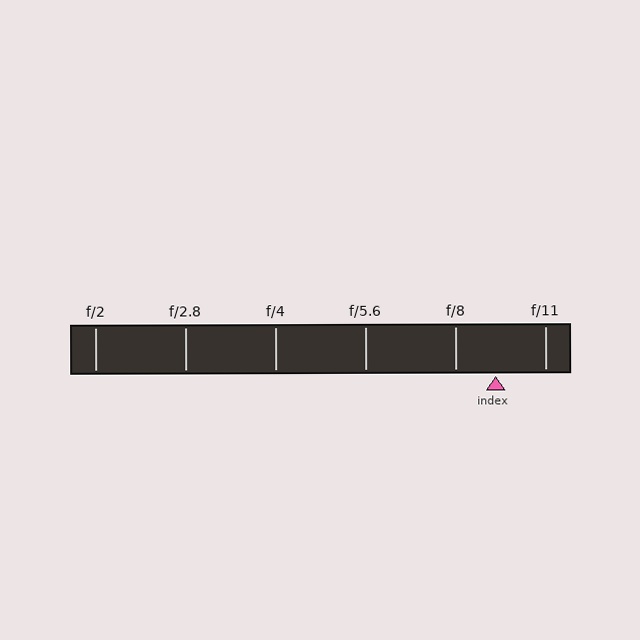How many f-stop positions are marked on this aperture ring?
There are 6 f-stop positions marked.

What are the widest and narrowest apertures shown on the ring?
The widest aperture shown is f/2 and the narrowest is f/11.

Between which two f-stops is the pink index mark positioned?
The index mark is between f/8 and f/11.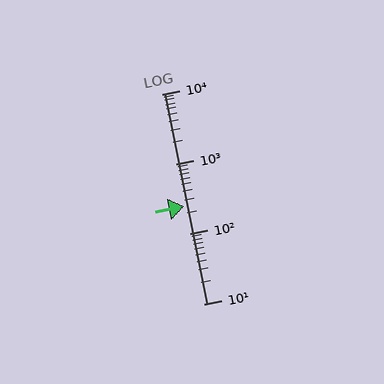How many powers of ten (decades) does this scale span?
The scale spans 3 decades, from 10 to 10000.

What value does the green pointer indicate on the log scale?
The pointer indicates approximately 250.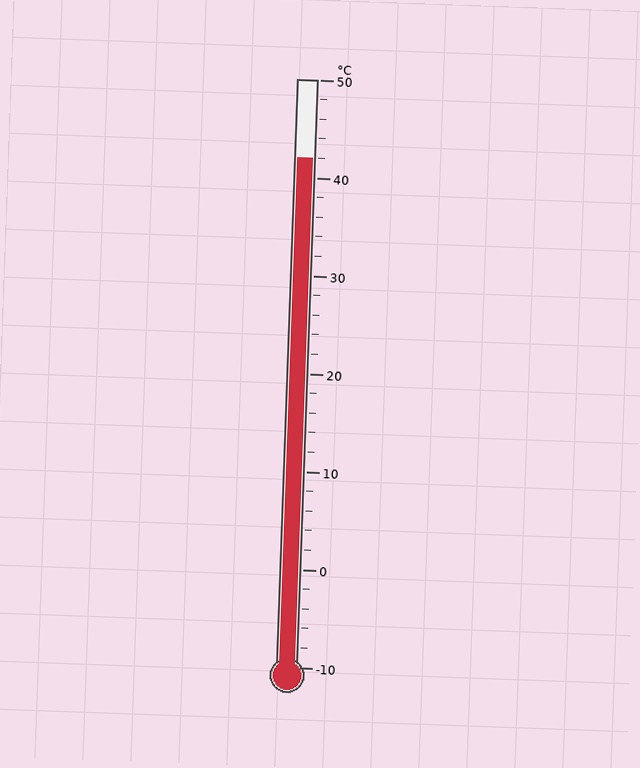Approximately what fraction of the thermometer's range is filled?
The thermometer is filled to approximately 85% of its range.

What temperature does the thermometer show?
The thermometer shows approximately 42°C.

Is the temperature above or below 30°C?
The temperature is above 30°C.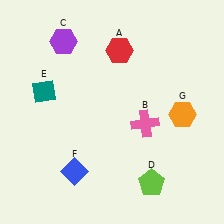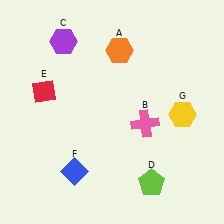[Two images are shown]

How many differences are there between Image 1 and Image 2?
There are 3 differences between the two images.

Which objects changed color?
A changed from red to orange. E changed from teal to red. G changed from orange to yellow.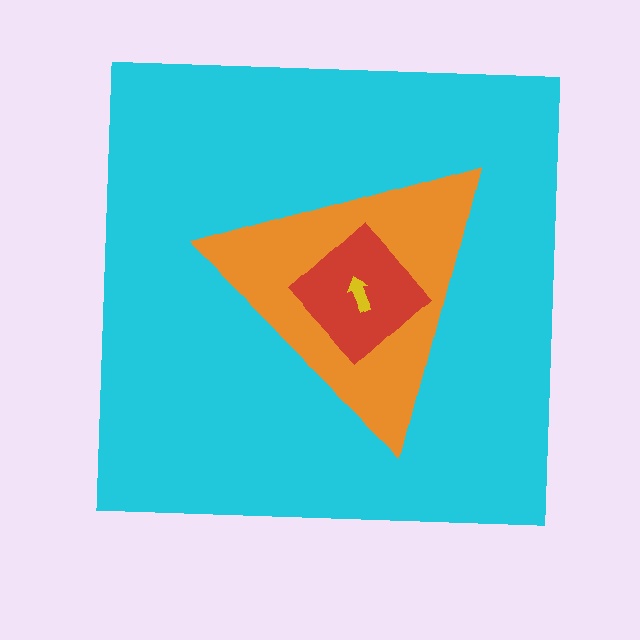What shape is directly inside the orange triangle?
The red diamond.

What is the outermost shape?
The cyan square.